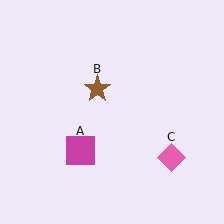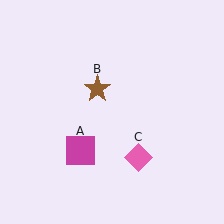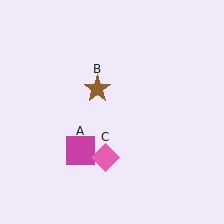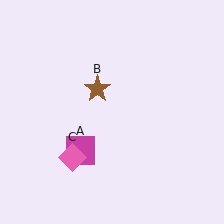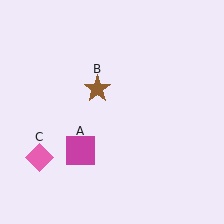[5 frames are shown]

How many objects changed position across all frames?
1 object changed position: pink diamond (object C).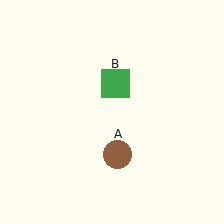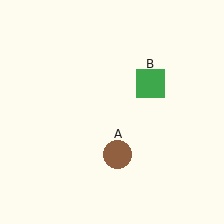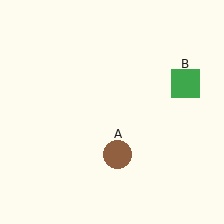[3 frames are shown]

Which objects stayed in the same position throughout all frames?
Brown circle (object A) remained stationary.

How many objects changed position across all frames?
1 object changed position: green square (object B).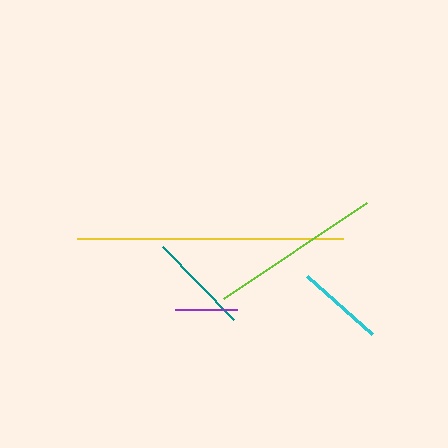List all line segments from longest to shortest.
From longest to shortest: yellow, lime, teal, cyan, purple.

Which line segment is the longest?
The yellow line is the longest at approximately 267 pixels.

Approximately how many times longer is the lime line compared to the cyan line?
The lime line is approximately 2.0 times the length of the cyan line.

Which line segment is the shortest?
The purple line is the shortest at approximately 62 pixels.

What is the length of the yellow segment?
The yellow segment is approximately 267 pixels long.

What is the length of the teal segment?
The teal segment is approximately 102 pixels long.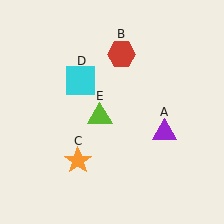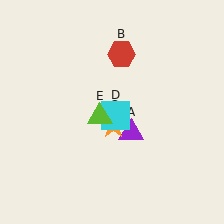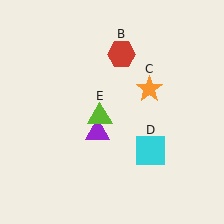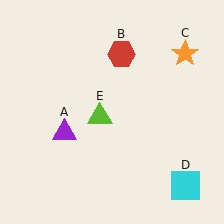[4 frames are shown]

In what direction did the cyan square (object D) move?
The cyan square (object D) moved down and to the right.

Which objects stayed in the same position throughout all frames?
Red hexagon (object B) and lime triangle (object E) remained stationary.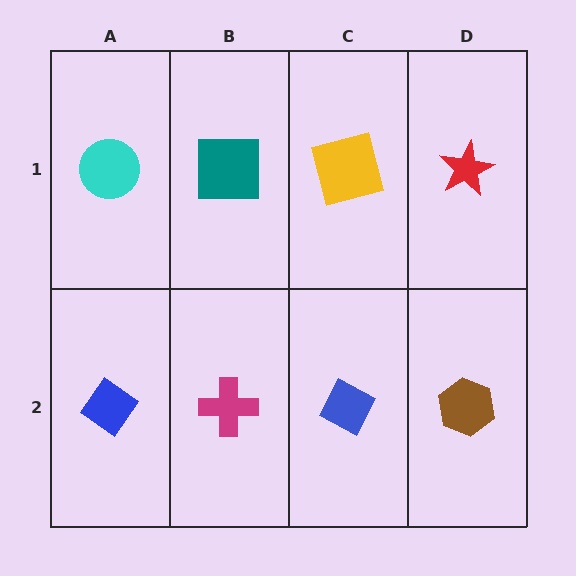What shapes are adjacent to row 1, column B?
A magenta cross (row 2, column B), a cyan circle (row 1, column A), a yellow square (row 1, column C).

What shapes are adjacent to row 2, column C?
A yellow square (row 1, column C), a magenta cross (row 2, column B), a brown hexagon (row 2, column D).